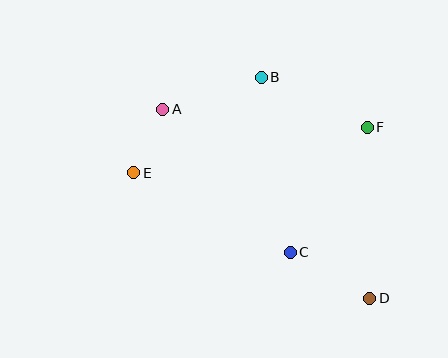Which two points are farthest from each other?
Points A and D are farthest from each other.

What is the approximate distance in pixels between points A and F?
The distance between A and F is approximately 205 pixels.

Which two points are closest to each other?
Points A and E are closest to each other.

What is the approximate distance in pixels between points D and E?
The distance between D and E is approximately 267 pixels.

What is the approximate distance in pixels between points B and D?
The distance between B and D is approximately 246 pixels.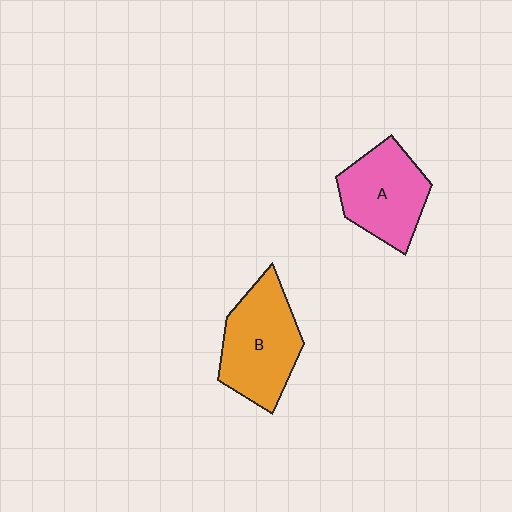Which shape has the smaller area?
Shape A (pink).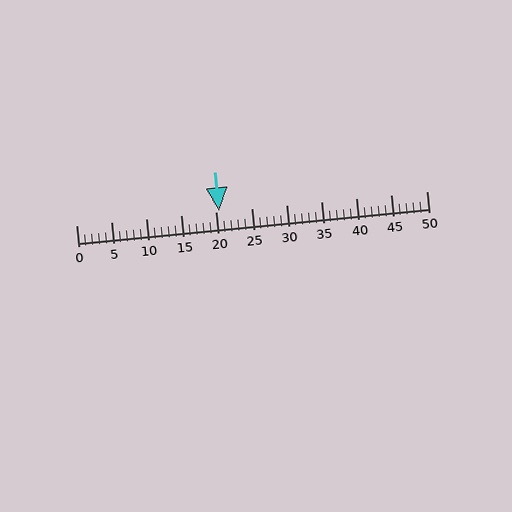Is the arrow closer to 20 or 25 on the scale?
The arrow is closer to 20.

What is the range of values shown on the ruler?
The ruler shows values from 0 to 50.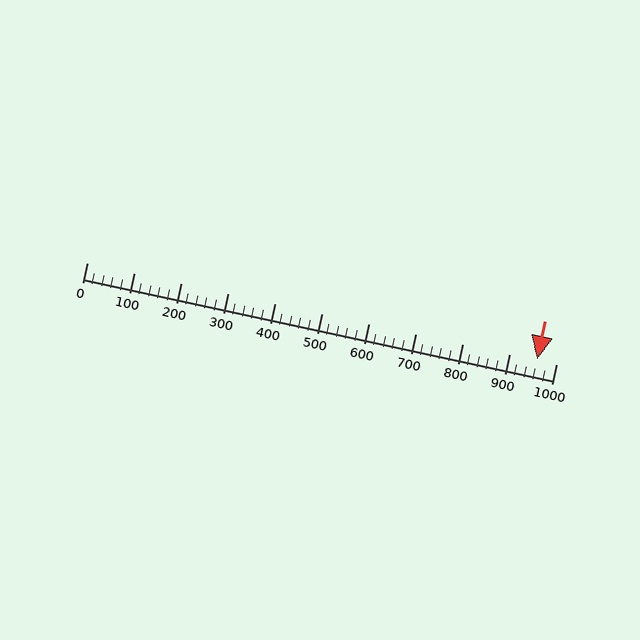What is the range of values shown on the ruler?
The ruler shows values from 0 to 1000.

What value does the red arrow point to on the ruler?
The red arrow points to approximately 960.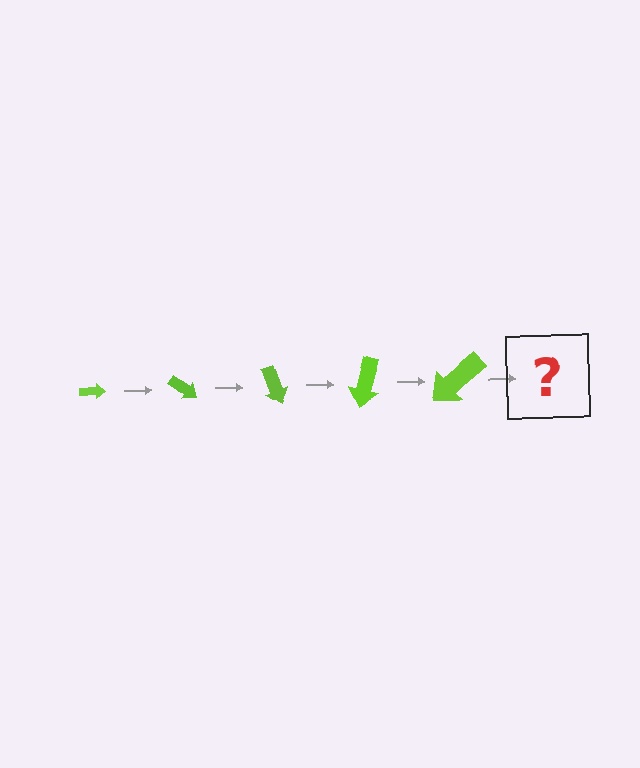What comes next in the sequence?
The next element should be an arrow, larger than the previous one and rotated 175 degrees from the start.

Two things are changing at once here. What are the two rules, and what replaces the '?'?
The two rules are that the arrow grows larger each step and it rotates 35 degrees each step. The '?' should be an arrow, larger than the previous one and rotated 175 degrees from the start.